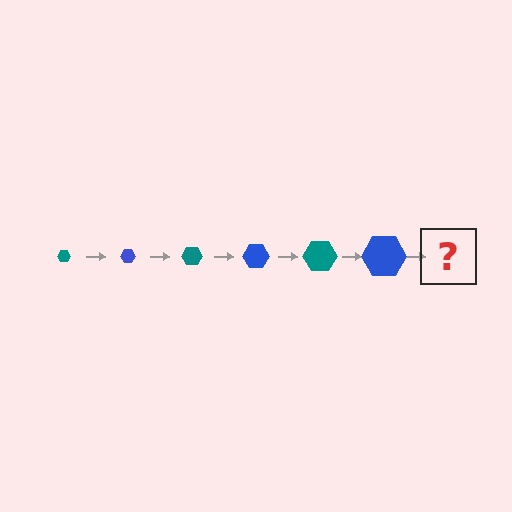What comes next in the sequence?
The next element should be a teal hexagon, larger than the previous one.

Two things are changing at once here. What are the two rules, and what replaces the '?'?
The two rules are that the hexagon grows larger each step and the color cycles through teal and blue. The '?' should be a teal hexagon, larger than the previous one.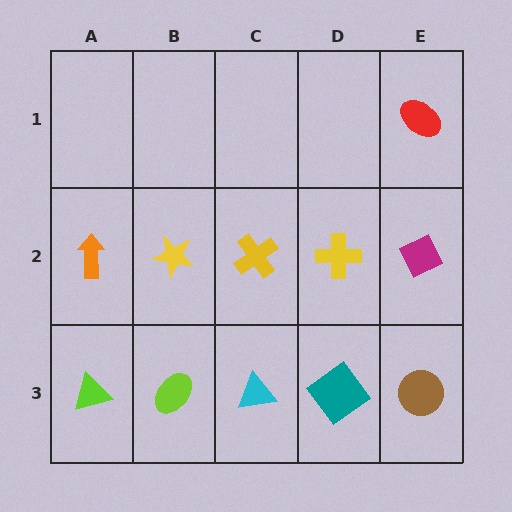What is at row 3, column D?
A teal diamond.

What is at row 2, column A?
An orange arrow.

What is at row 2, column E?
A magenta diamond.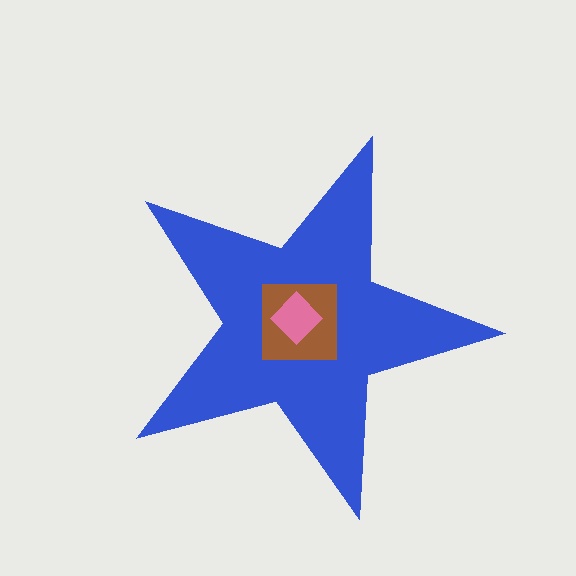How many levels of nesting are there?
3.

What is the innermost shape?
The pink diamond.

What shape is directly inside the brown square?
The pink diamond.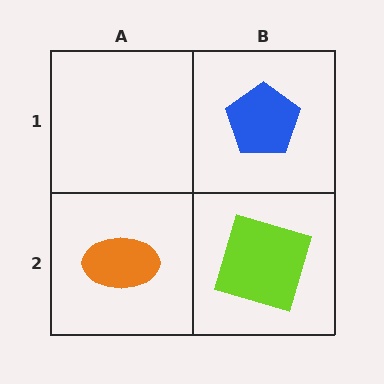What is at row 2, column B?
A lime square.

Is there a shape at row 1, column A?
No, that cell is empty.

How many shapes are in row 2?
2 shapes.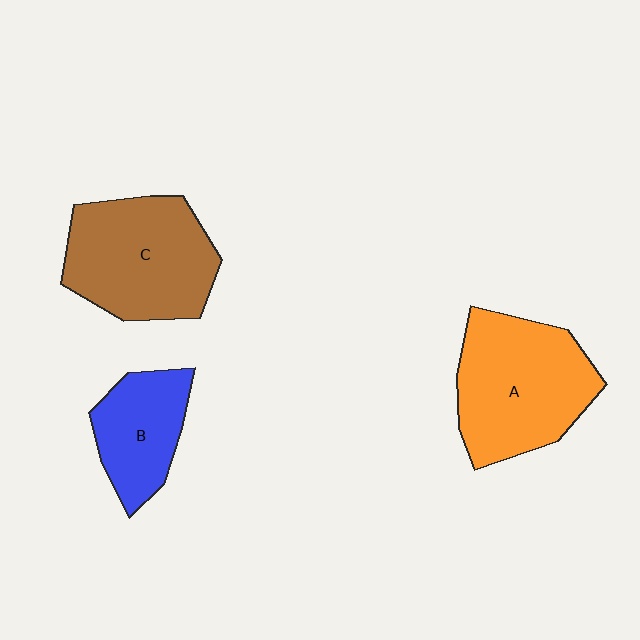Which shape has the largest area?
Shape A (orange).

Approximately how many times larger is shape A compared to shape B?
Approximately 1.7 times.